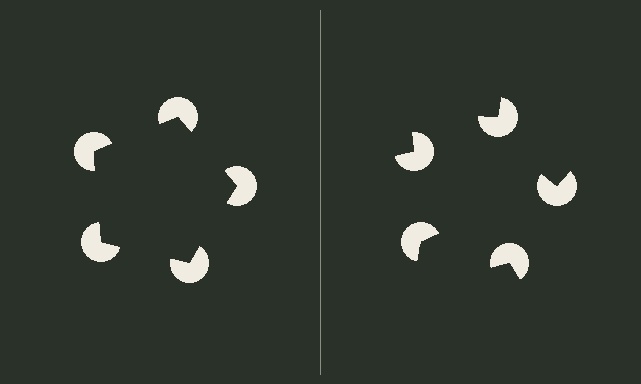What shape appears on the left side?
An illusory pentagon.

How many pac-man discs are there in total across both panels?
10 — 5 on each side.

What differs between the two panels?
The pac-man discs are positioned identically on both sides; only the wedge orientations differ. On the left they align to a pentagon; on the right they are misaligned.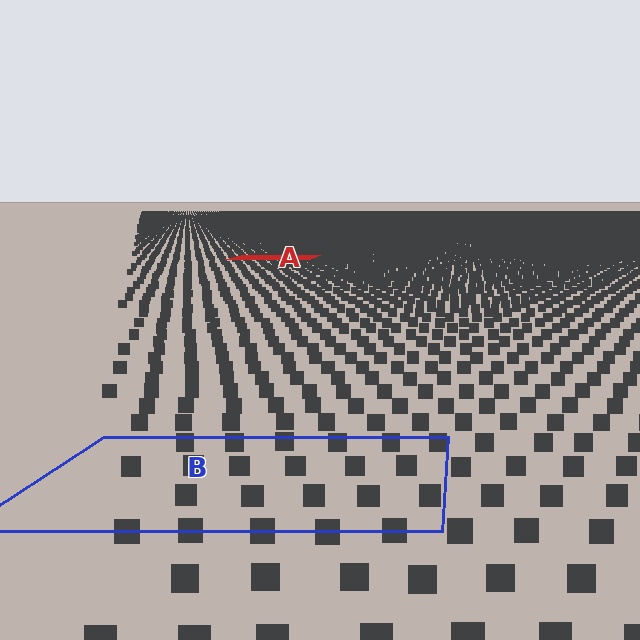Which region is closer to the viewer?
Region B is closer. The texture elements there are larger and more spread out.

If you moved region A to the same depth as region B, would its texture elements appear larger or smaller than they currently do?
They would appear larger. At a closer depth, the same texture elements are projected at a bigger on-screen size.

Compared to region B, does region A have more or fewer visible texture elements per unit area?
Region A has more texture elements per unit area — they are packed more densely because it is farther away.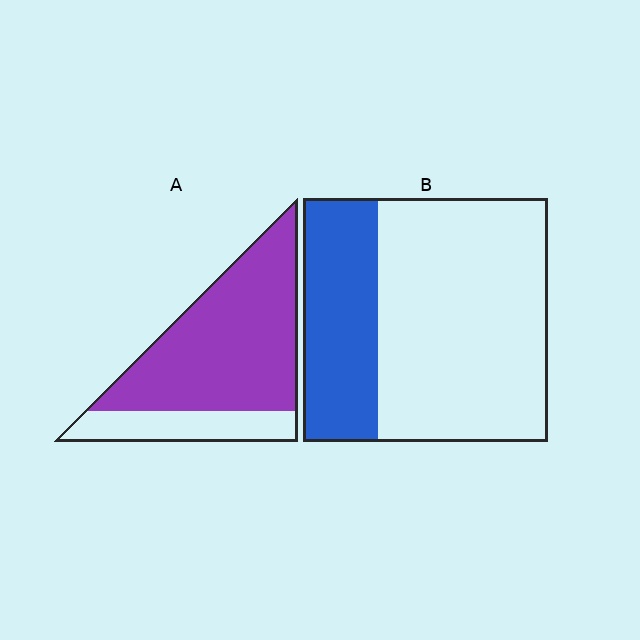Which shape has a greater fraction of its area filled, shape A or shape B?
Shape A.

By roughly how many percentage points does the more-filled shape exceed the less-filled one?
By roughly 45 percentage points (A over B).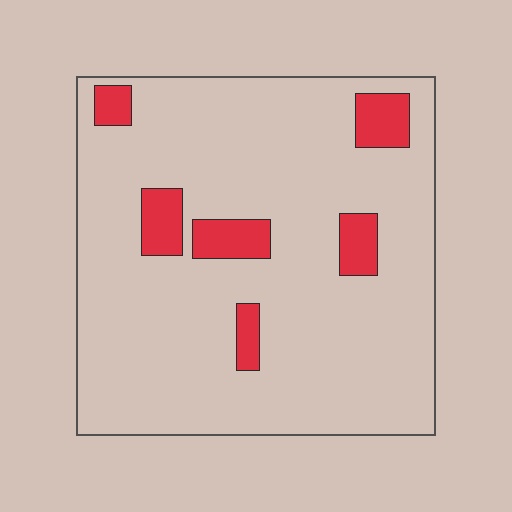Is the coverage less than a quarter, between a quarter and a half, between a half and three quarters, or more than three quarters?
Less than a quarter.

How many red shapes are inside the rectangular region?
6.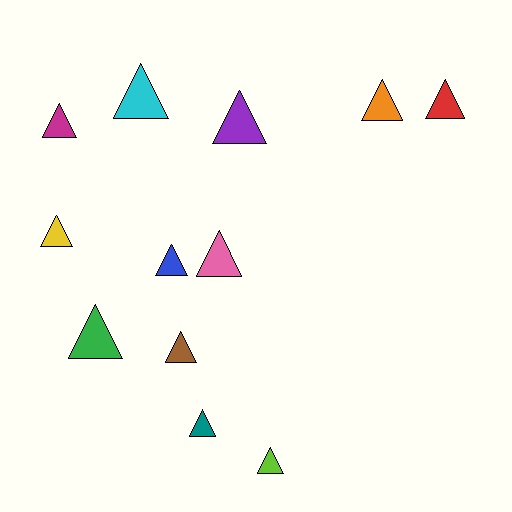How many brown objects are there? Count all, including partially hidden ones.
There is 1 brown object.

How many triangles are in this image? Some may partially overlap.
There are 12 triangles.